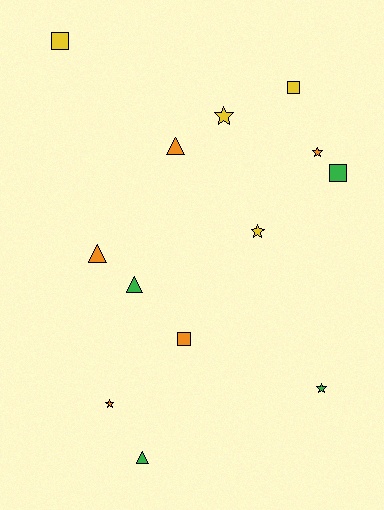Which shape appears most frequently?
Star, with 5 objects.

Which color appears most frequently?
Orange, with 5 objects.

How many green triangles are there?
There are 2 green triangles.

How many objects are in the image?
There are 13 objects.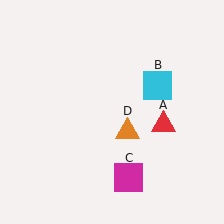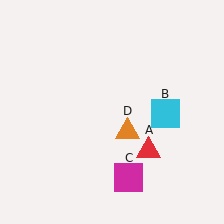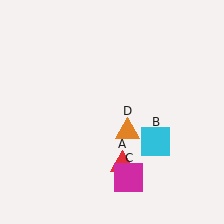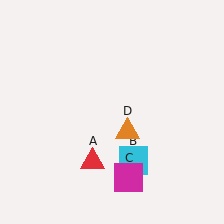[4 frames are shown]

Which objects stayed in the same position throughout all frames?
Magenta square (object C) and orange triangle (object D) remained stationary.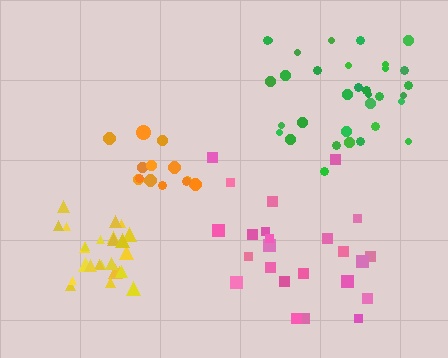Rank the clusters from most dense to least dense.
yellow, orange, green, pink.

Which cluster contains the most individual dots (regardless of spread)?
Green (33).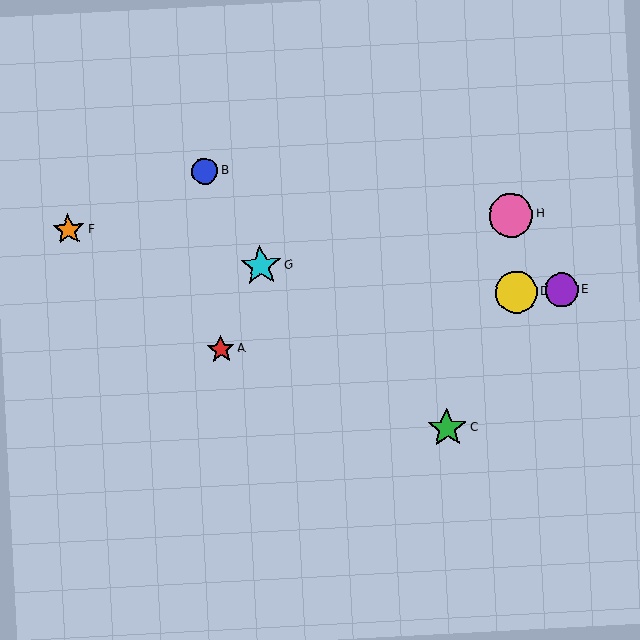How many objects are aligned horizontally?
2 objects (D, E) are aligned horizontally.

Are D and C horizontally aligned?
No, D is at y≈292 and C is at y≈428.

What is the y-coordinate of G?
Object G is at y≈266.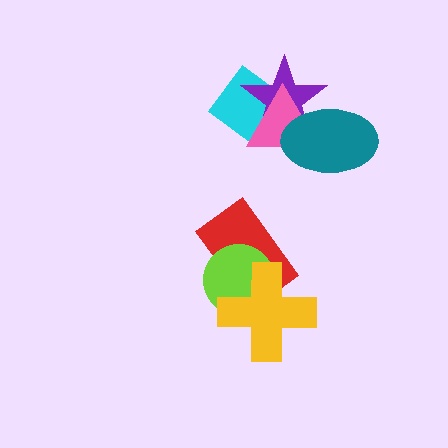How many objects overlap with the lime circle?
2 objects overlap with the lime circle.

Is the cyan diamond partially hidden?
Yes, it is partially covered by another shape.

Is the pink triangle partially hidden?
Yes, it is partially covered by another shape.